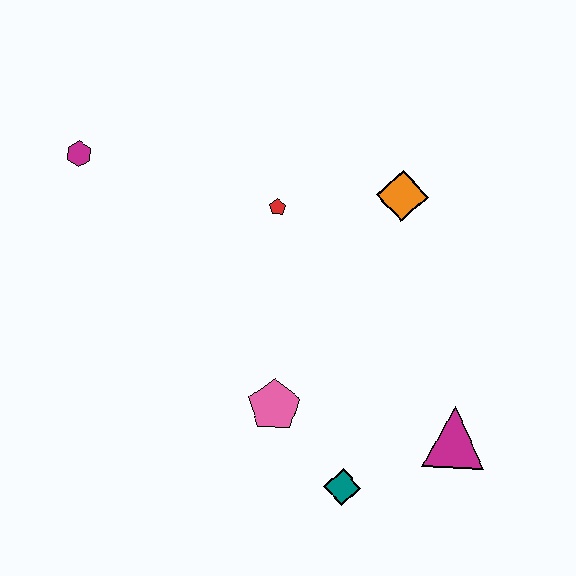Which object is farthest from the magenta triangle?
The magenta hexagon is farthest from the magenta triangle.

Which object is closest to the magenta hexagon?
The red pentagon is closest to the magenta hexagon.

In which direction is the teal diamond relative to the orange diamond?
The teal diamond is below the orange diamond.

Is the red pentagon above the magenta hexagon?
No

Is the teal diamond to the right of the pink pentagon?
Yes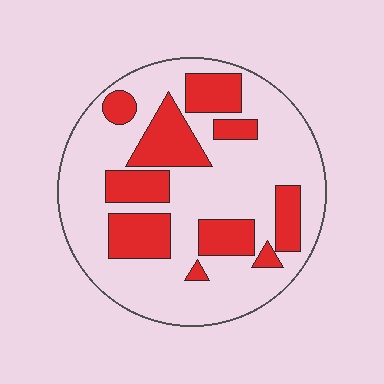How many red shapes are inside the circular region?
10.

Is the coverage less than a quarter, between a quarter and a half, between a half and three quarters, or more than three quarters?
Between a quarter and a half.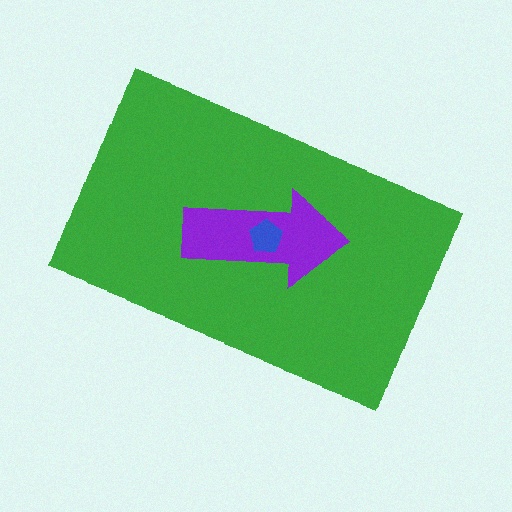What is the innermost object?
The blue pentagon.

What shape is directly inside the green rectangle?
The purple arrow.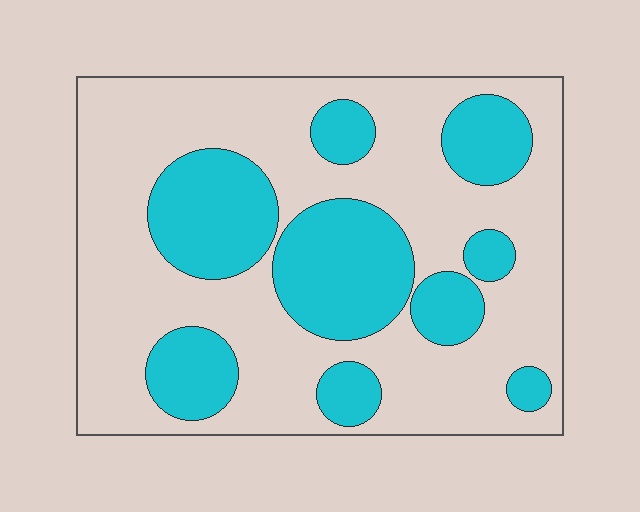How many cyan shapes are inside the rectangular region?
9.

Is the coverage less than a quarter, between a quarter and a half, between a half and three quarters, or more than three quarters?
Between a quarter and a half.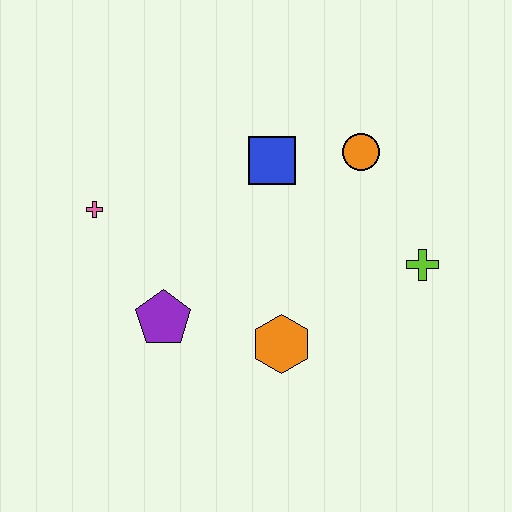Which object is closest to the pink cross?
The purple pentagon is closest to the pink cross.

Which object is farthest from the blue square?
The purple pentagon is farthest from the blue square.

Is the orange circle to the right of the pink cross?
Yes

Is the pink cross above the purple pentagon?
Yes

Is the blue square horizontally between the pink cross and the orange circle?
Yes